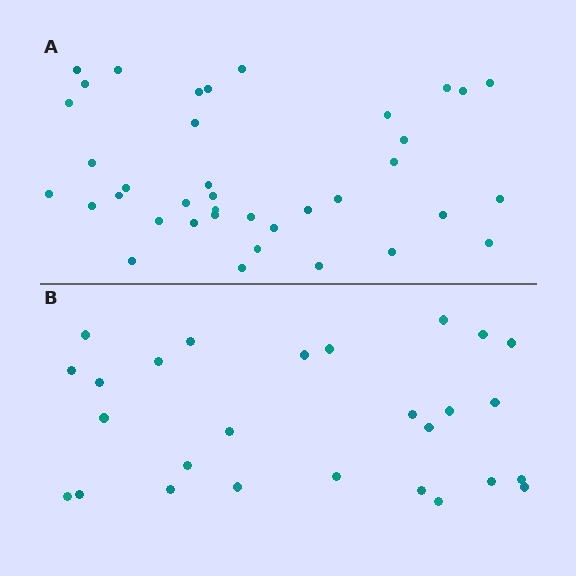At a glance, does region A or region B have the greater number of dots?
Region A (the top region) has more dots.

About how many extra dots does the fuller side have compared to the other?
Region A has roughly 12 or so more dots than region B.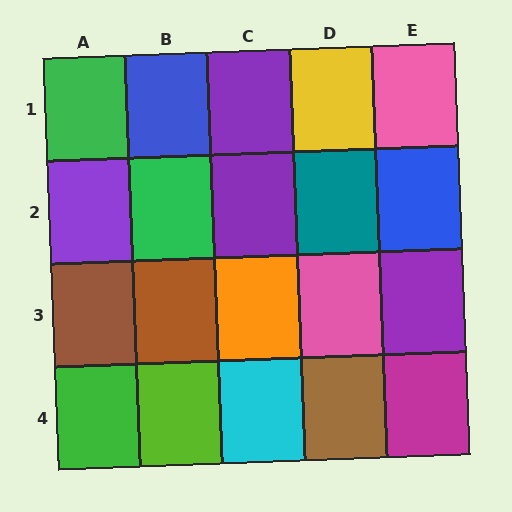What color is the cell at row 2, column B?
Green.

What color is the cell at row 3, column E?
Purple.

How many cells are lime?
1 cell is lime.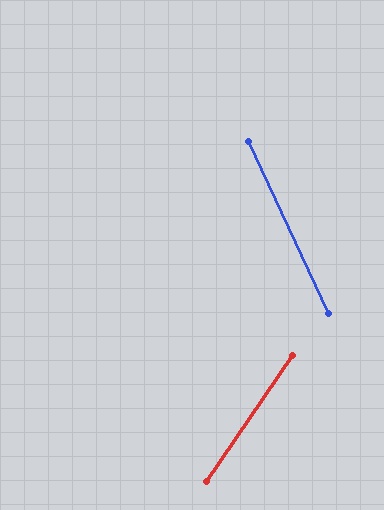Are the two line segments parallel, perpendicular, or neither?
Neither parallel nor perpendicular — they differ by about 59°.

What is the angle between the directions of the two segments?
Approximately 59 degrees.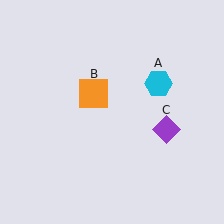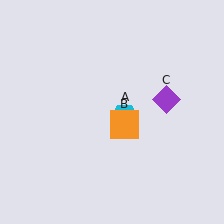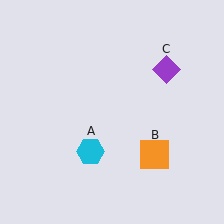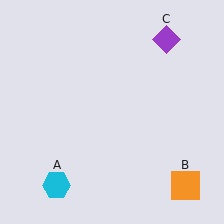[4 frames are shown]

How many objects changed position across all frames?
3 objects changed position: cyan hexagon (object A), orange square (object B), purple diamond (object C).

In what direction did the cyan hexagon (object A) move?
The cyan hexagon (object A) moved down and to the left.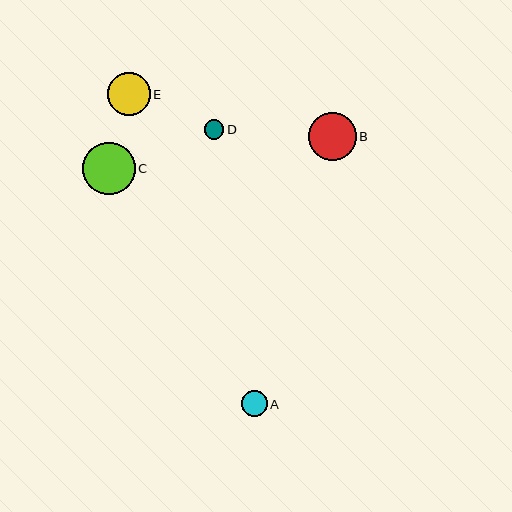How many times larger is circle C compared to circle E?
Circle C is approximately 1.2 times the size of circle E.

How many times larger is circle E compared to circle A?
Circle E is approximately 1.6 times the size of circle A.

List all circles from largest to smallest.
From largest to smallest: C, B, E, A, D.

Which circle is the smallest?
Circle D is the smallest with a size of approximately 20 pixels.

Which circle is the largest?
Circle C is the largest with a size of approximately 52 pixels.